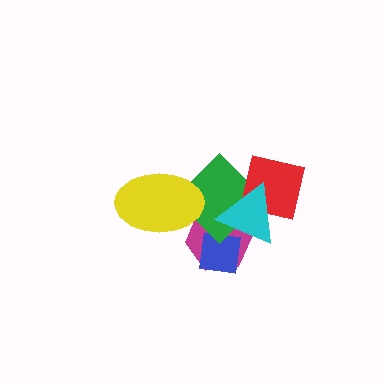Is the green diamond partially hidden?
Yes, it is partially covered by another shape.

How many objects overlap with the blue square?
3 objects overlap with the blue square.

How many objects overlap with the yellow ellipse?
2 objects overlap with the yellow ellipse.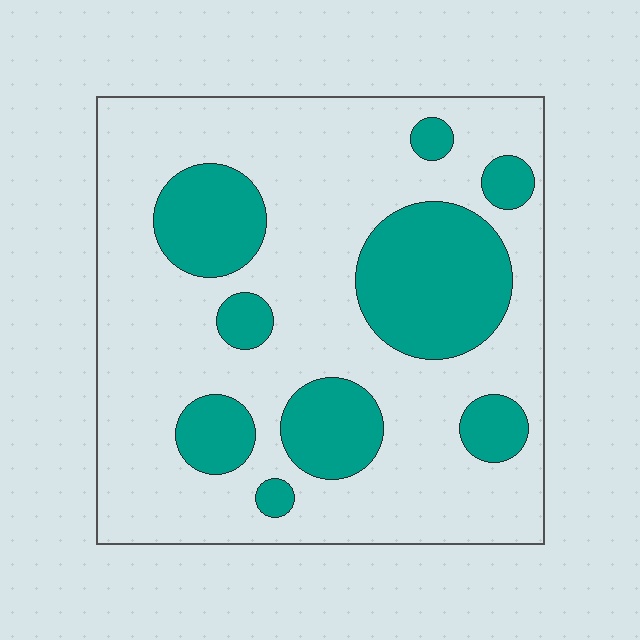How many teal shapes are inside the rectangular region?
9.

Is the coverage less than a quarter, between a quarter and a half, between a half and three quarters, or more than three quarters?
Between a quarter and a half.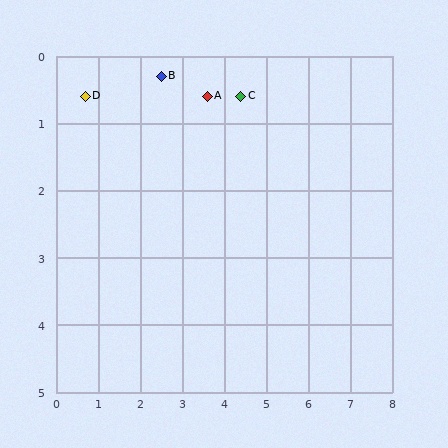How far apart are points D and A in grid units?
Points D and A are about 2.9 grid units apart.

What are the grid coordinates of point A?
Point A is at approximately (3.6, 0.6).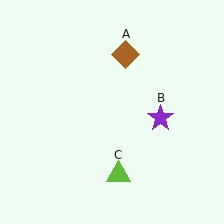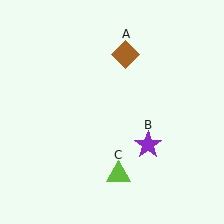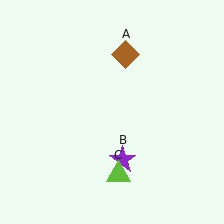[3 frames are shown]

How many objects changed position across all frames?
1 object changed position: purple star (object B).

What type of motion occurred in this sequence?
The purple star (object B) rotated clockwise around the center of the scene.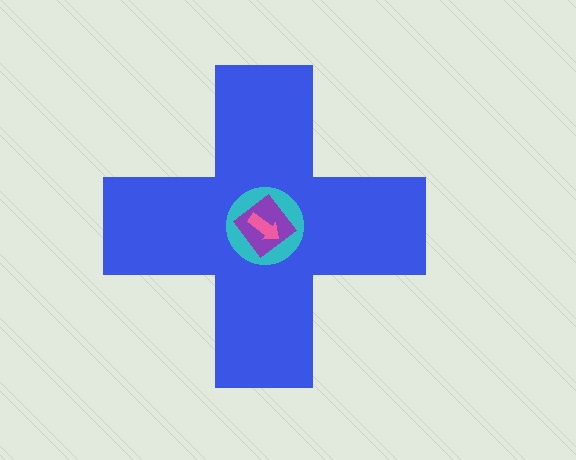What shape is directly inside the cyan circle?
The purple diamond.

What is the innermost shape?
The pink arrow.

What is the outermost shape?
The blue cross.